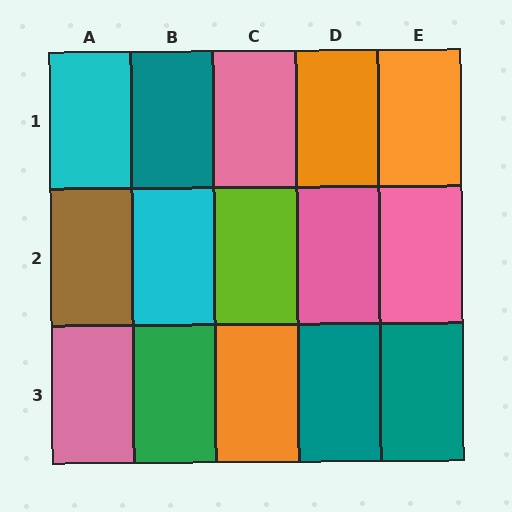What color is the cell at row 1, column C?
Pink.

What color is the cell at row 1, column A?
Cyan.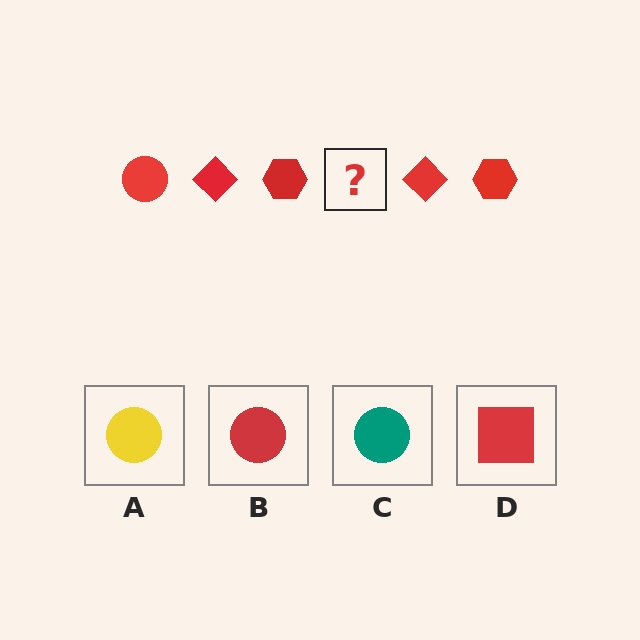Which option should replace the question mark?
Option B.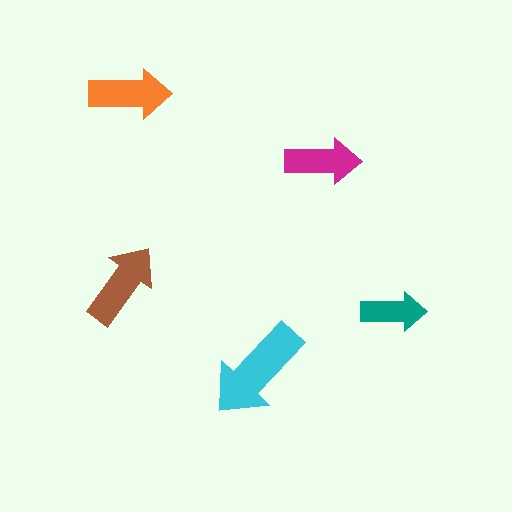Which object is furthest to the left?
The brown arrow is leftmost.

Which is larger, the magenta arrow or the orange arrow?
The orange one.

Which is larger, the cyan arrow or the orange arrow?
The cyan one.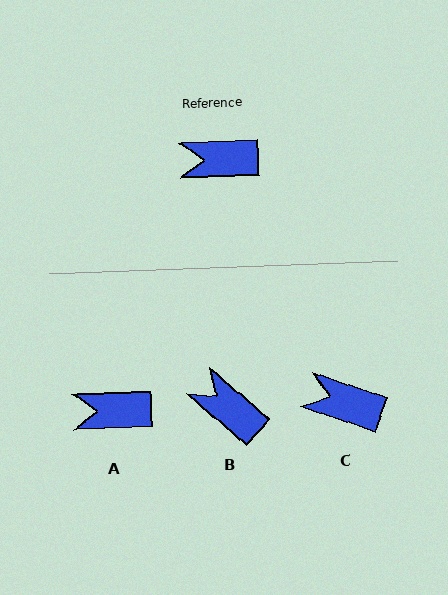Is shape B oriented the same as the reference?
No, it is off by about 43 degrees.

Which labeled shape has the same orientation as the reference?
A.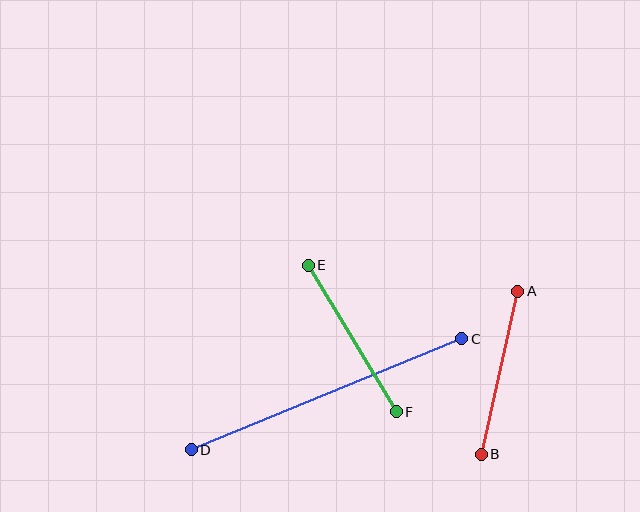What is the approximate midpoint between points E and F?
The midpoint is at approximately (352, 338) pixels.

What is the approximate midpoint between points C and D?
The midpoint is at approximately (327, 394) pixels.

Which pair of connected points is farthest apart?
Points C and D are farthest apart.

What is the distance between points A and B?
The distance is approximately 167 pixels.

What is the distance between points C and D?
The distance is approximately 293 pixels.